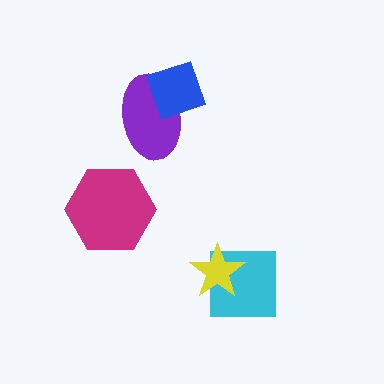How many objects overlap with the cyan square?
1 object overlaps with the cyan square.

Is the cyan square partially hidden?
Yes, it is partially covered by another shape.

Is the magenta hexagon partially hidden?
No, no other shape covers it.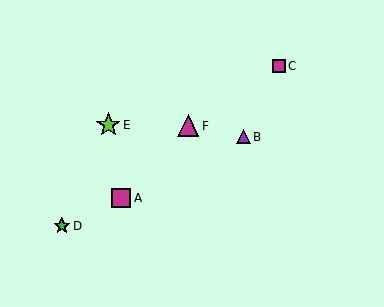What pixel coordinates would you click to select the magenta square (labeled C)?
Click at (279, 66) to select the magenta square C.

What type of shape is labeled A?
Shape A is a magenta square.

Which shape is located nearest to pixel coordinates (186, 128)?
The magenta triangle (labeled F) at (188, 126) is nearest to that location.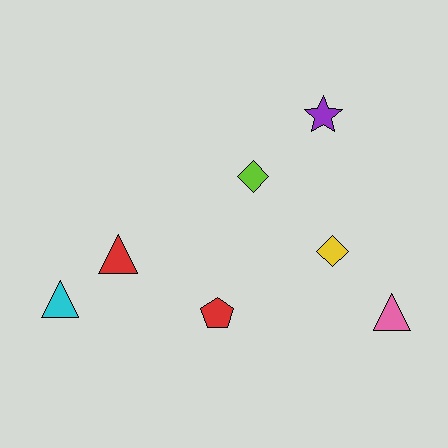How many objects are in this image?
There are 7 objects.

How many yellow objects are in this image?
There is 1 yellow object.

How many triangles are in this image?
There are 3 triangles.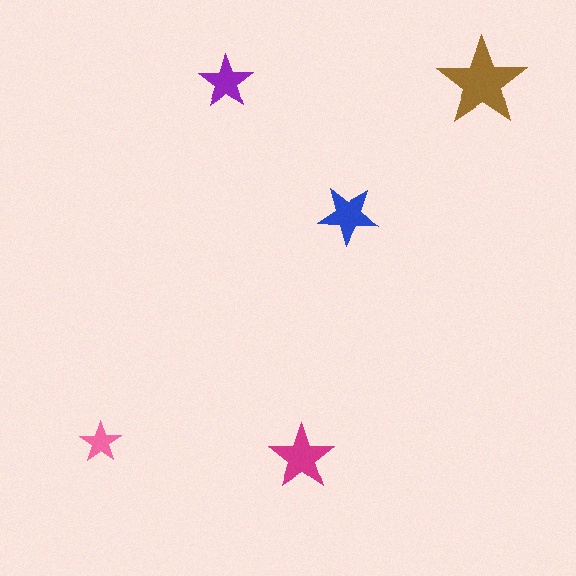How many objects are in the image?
There are 5 objects in the image.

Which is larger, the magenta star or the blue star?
The magenta one.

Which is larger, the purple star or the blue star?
The blue one.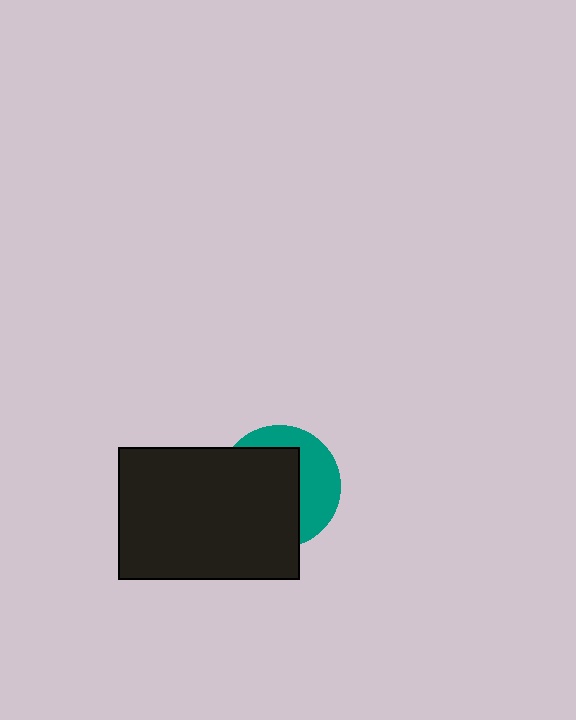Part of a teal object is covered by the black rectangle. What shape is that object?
It is a circle.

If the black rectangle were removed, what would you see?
You would see the complete teal circle.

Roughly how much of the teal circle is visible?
A small part of it is visible (roughly 39%).